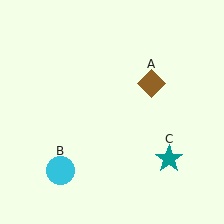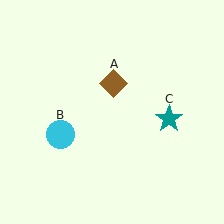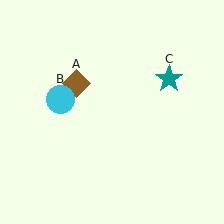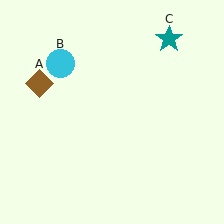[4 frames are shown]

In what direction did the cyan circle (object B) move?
The cyan circle (object B) moved up.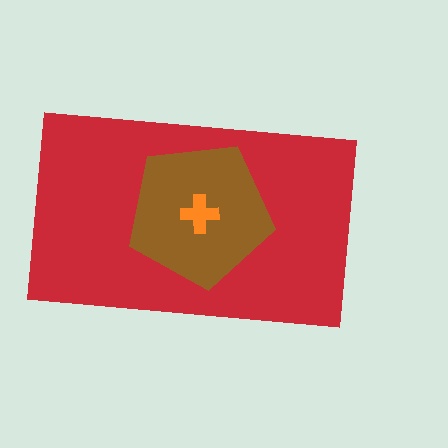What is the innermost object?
The orange cross.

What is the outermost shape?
The red rectangle.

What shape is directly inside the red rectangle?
The brown pentagon.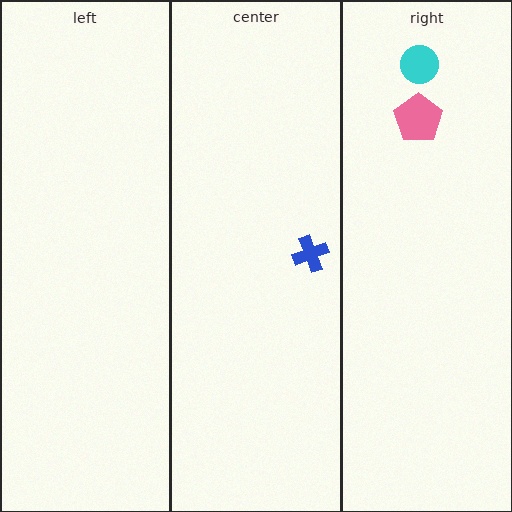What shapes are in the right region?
The cyan circle, the pink pentagon.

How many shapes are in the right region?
2.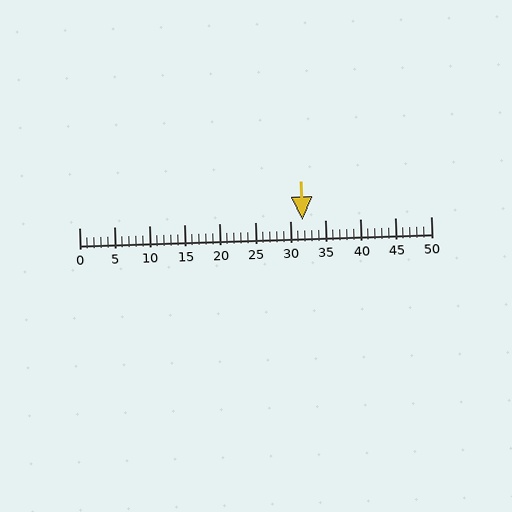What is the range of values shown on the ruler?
The ruler shows values from 0 to 50.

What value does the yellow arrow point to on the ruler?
The yellow arrow points to approximately 32.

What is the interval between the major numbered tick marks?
The major tick marks are spaced 5 units apart.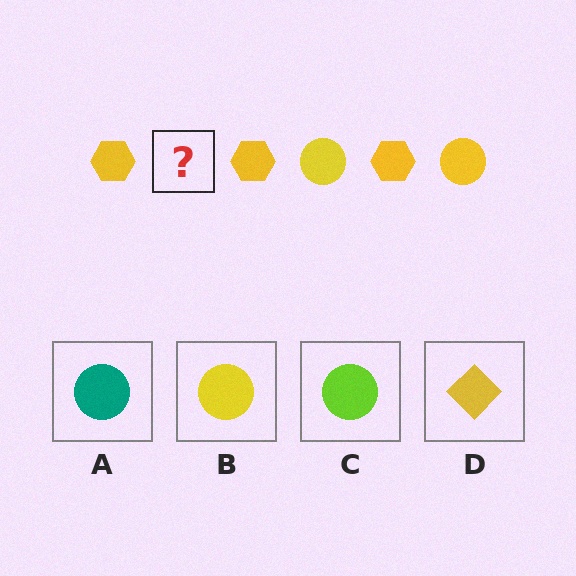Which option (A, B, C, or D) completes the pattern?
B.